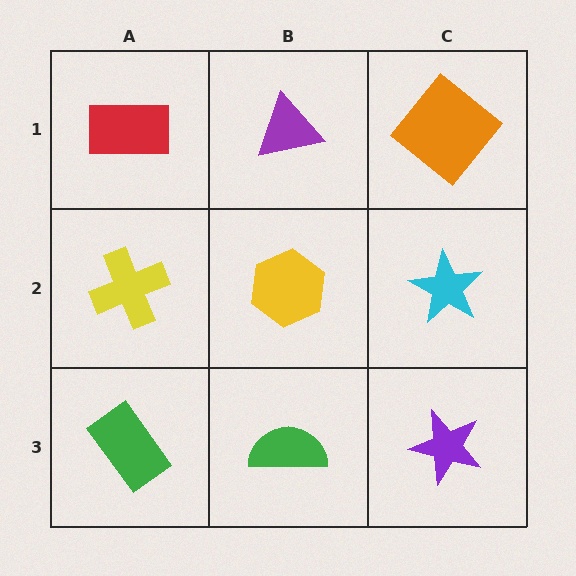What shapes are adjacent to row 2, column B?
A purple triangle (row 1, column B), a green semicircle (row 3, column B), a yellow cross (row 2, column A), a cyan star (row 2, column C).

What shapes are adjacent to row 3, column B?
A yellow hexagon (row 2, column B), a green rectangle (row 3, column A), a purple star (row 3, column C).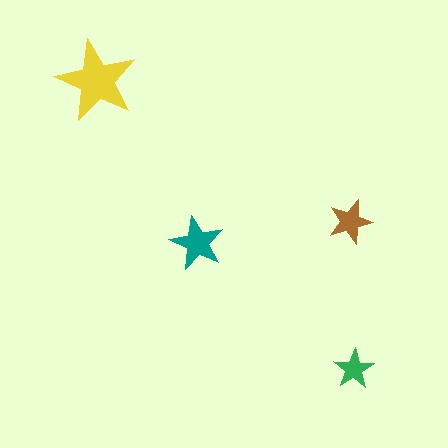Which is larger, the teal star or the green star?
The teal one.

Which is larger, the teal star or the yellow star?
The yellow one.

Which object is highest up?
The yellow star is topmost.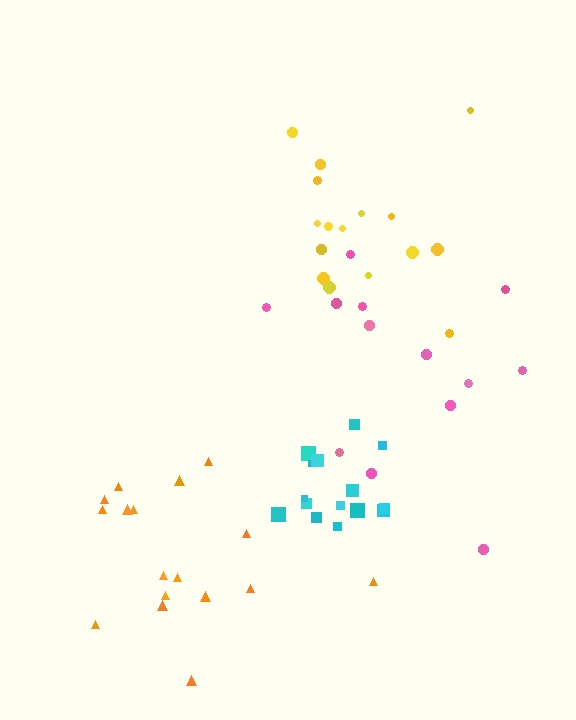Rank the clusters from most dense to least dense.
cyan, yellow, orange, pink.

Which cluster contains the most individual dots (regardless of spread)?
Orange (17).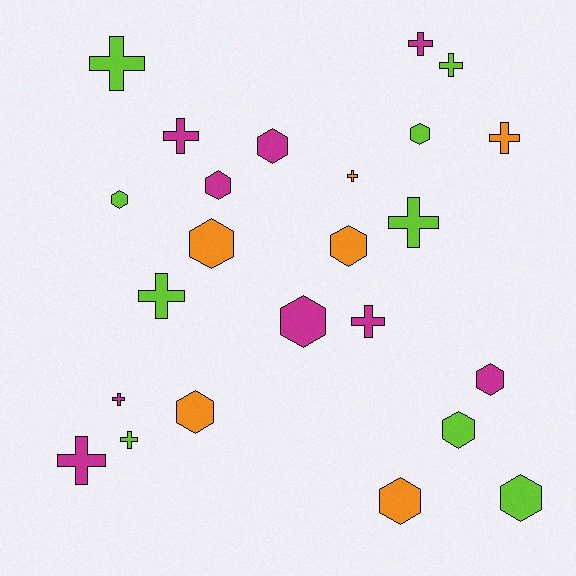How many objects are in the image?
There are 24 objects.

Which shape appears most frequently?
Hexagon, with 12 objects.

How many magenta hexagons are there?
There are 4 magenta hexagons.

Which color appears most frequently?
Lime, with 9 objects.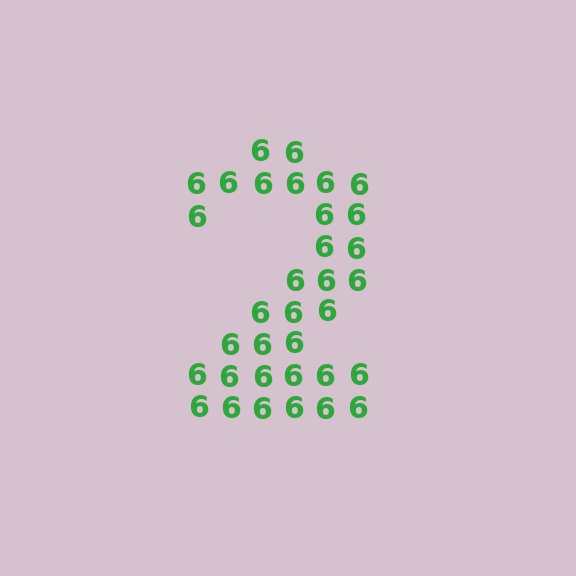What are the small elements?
The small elements are digit 6's.